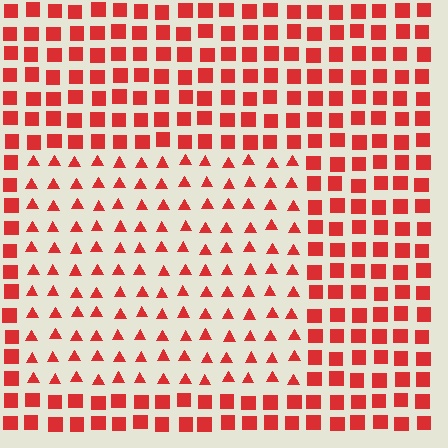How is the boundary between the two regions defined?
The boundary is defined by a change in element shape: triangles inside vs. squares outside. All elements share the same color and spacing.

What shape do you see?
I see a rectangle.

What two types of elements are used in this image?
The image uses triangles inside the rectangle region and squares outside it.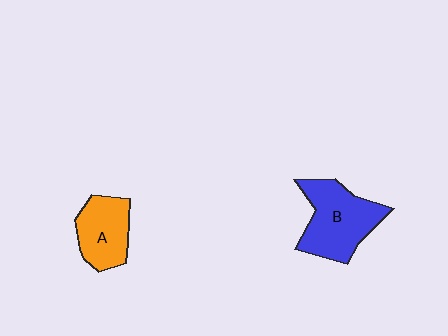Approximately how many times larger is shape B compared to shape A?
Approximately 1.4 times.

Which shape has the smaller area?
Shape A (orange).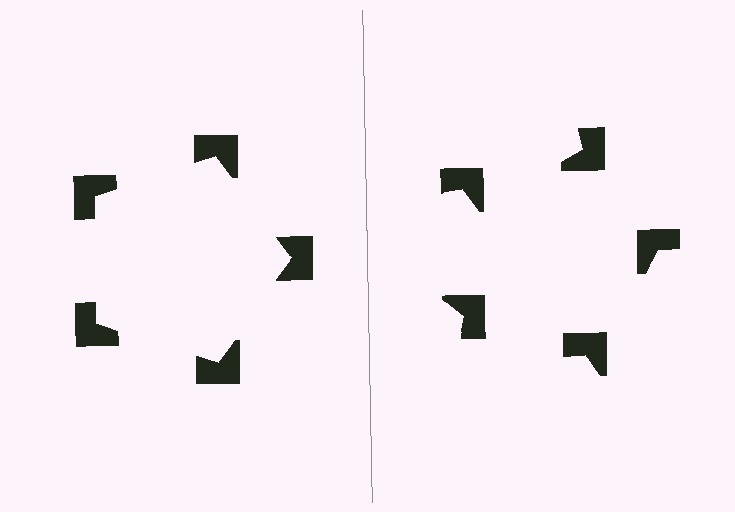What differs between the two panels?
The notched squares are positioned identically on both sides; only the wedge orientations differ. On the left they align to a pentagon; on the right they are misaligned.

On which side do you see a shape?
An illusory pentagon appears on the left side. On the right side the wedge cuts are rotated, so no coherent shape forms.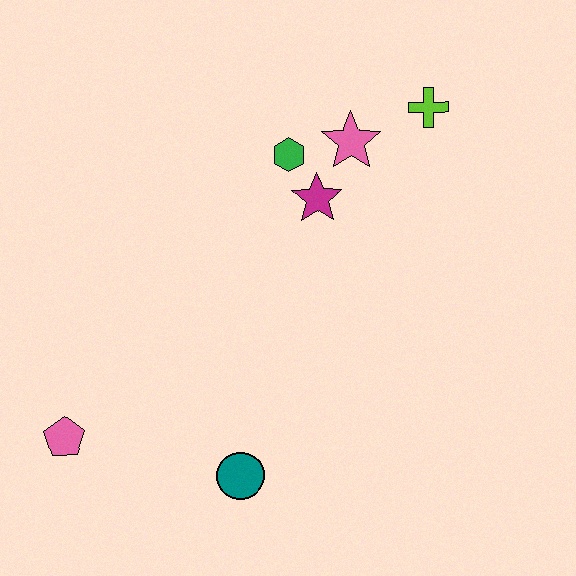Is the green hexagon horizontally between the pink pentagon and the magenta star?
Yes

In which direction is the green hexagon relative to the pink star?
The green hexagon is to the left of the pink star.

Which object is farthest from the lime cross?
The pink pentagon is farthest from the lime cross.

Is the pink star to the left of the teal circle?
No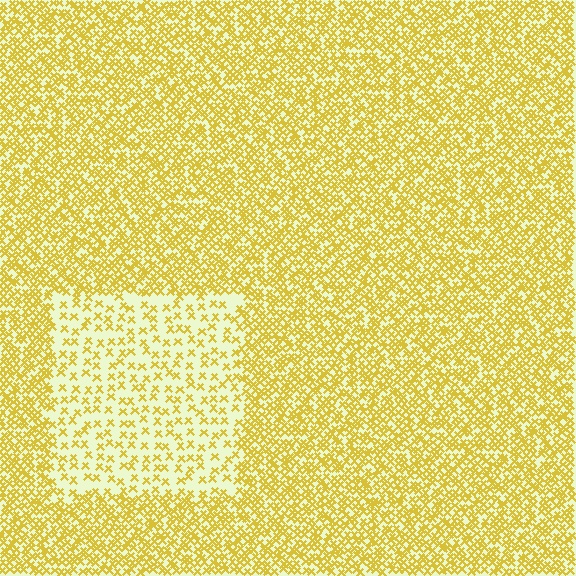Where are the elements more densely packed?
The elements are more densely packed outside the rectangle boundary.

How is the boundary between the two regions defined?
The boundary is defined by a change in element density (approximately 2.6x ratio). All elements are the same color, size, and shape.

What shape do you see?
I see a rectangle.